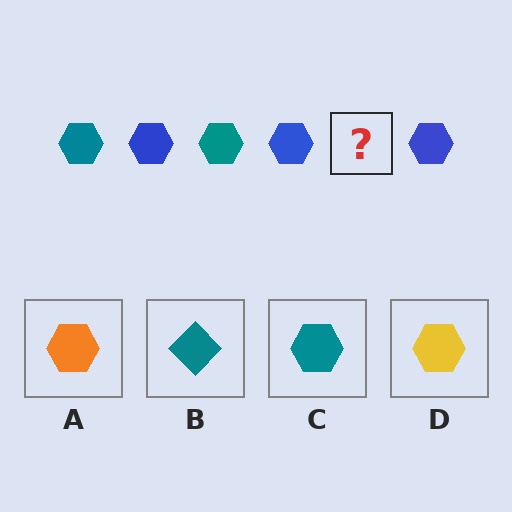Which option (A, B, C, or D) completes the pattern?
C.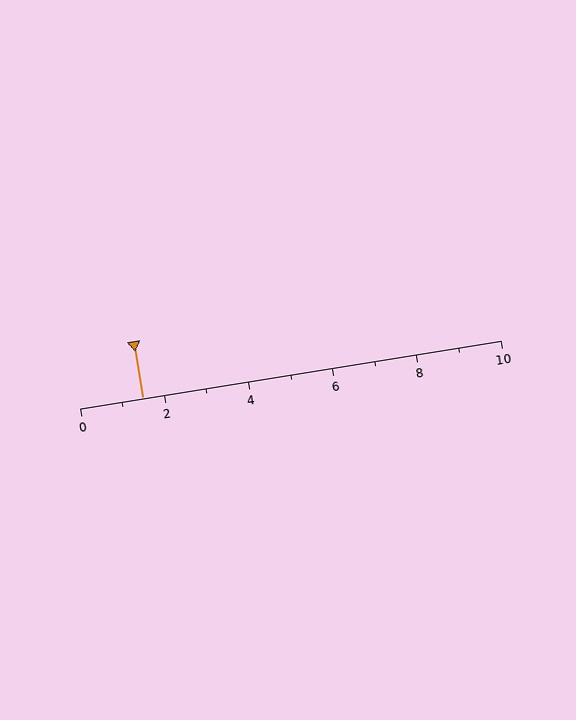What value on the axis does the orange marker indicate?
The marker indicates approximately 1.5.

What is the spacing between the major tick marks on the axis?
The major ticks are spaced 2 apart.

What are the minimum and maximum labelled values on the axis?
The axis runs from 0 to 10.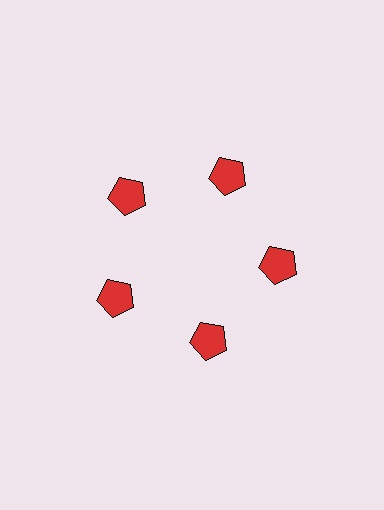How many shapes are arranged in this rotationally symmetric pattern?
There are 5 shapes, arranged in 5 groups of 1.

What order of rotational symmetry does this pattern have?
This pattern has 5-fold rotational symmetry.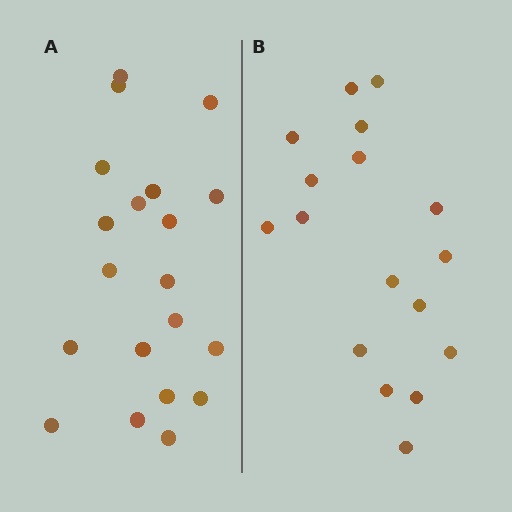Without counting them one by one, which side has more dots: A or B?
Region A (the left region) has more dots.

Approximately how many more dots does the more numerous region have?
Region A has just a few more — roughly 2 or 3 more dots than region B.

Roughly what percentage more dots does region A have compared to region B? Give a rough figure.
About 20% more.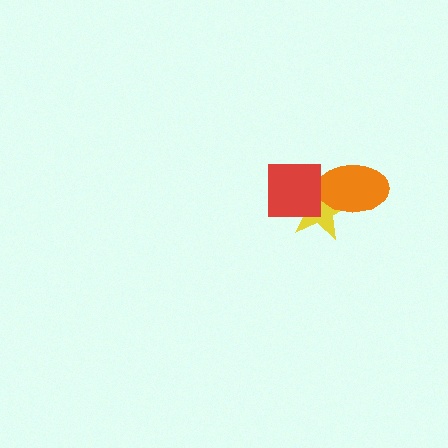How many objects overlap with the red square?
2 objects overlap with the red square.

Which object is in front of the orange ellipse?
The red square is in front of the orange ellipse.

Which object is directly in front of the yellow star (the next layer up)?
The orange ellipse is directly in front of the yellow star.